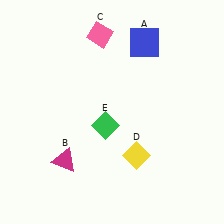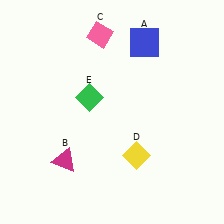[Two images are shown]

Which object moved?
The green diamond (E) moved up.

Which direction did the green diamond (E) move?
The green diamond (E) moved up.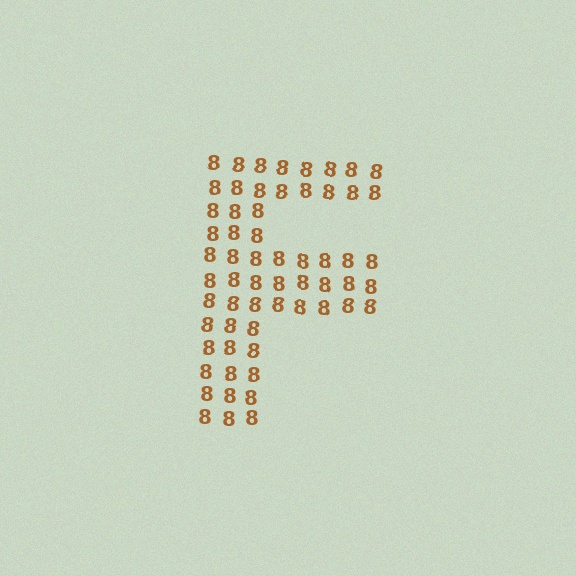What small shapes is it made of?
It is made of small digit 8's.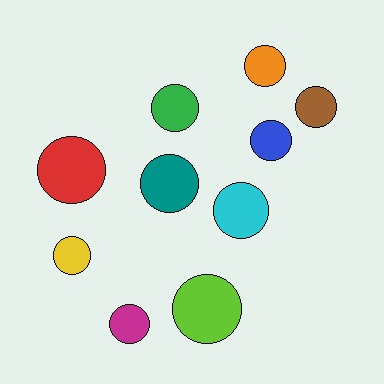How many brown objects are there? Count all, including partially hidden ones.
There is 1 brown object.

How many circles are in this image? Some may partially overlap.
There are 10 circles.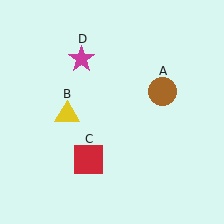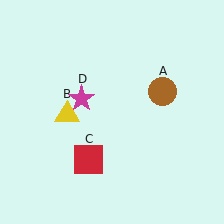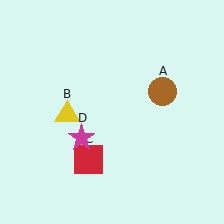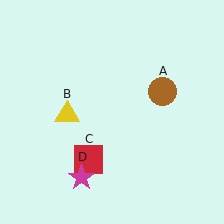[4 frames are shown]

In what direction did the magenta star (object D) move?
The magenta star (object D) moved down.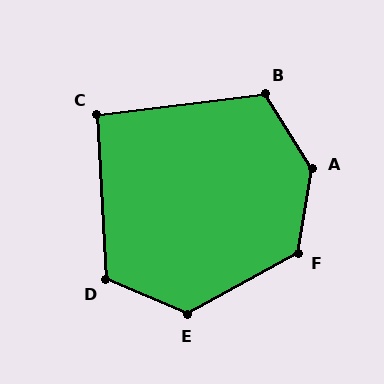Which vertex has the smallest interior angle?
C, at approximately 94 degrees.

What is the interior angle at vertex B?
Approximately 115 degrees (obtuse).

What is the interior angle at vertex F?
Approximately 129 degrees (obtuse).